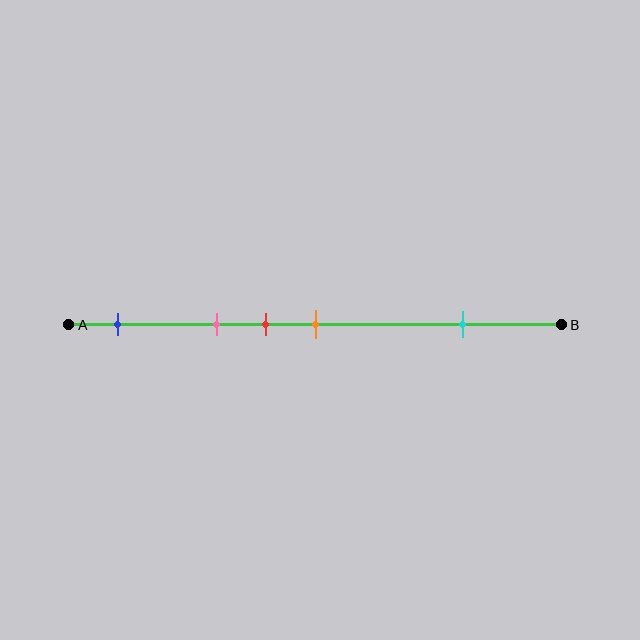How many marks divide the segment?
There are 5 marks dividing the segment.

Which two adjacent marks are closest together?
The red and orange marks are the closest adjacent pair.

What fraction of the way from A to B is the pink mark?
The pink mark is approximately 30% (0.3) of the way from A to B.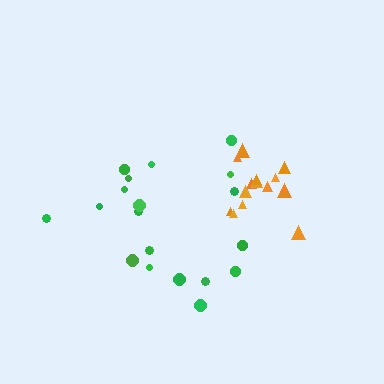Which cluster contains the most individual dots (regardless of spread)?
Green (19).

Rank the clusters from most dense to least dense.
orange, green.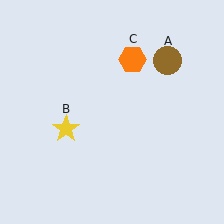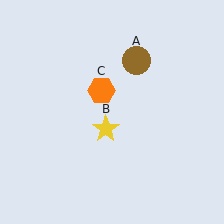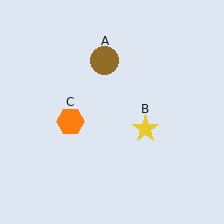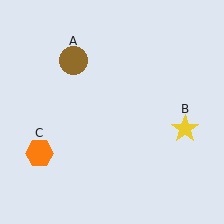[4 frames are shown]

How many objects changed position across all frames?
3 objects changed position: brown circle (object A), yellow star (object B), orange hexagon (object C).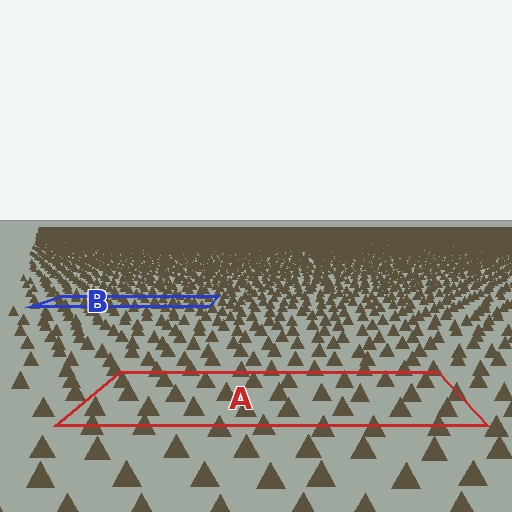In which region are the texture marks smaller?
The texture marks are smaller in region B, because it is farther away.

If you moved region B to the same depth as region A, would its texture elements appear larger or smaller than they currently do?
They would appear larger. At a closer depth, the same texture elements are projected at a bigger on-screen size.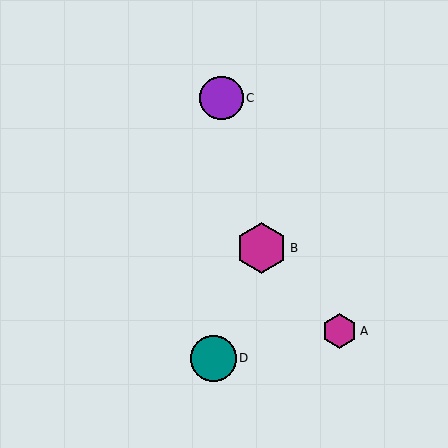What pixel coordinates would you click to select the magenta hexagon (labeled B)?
Click at (261, 248) to select the magenta hexagon B.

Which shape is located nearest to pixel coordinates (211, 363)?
The teal circle (labeled D) at (213, 358) is nearest to that location.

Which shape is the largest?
The magenta hexagon (labeled B) is the largest.